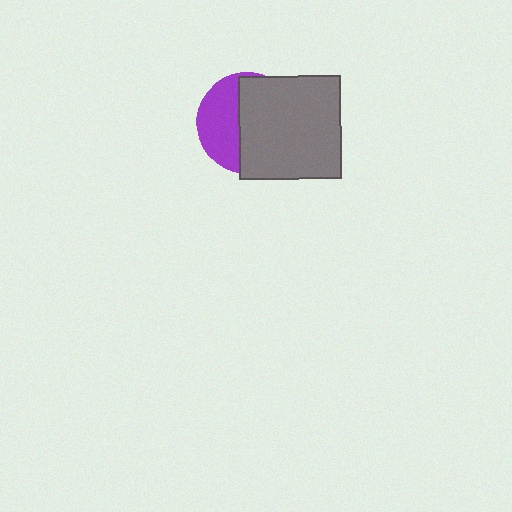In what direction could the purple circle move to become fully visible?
The purple circle could move left. That would shift it out from behind the gray square entirely.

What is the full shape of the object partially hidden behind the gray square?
The partially hidden object is a purple circle.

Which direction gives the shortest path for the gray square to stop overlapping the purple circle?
Moving right gives the shortest separation.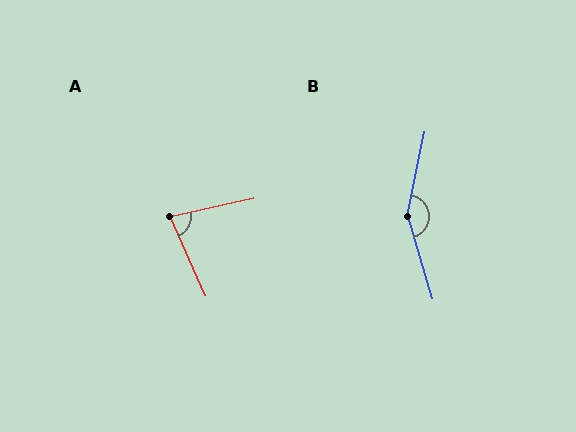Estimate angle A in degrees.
Approximately 78 degrees.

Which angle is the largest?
B, at approximately 152 degrees.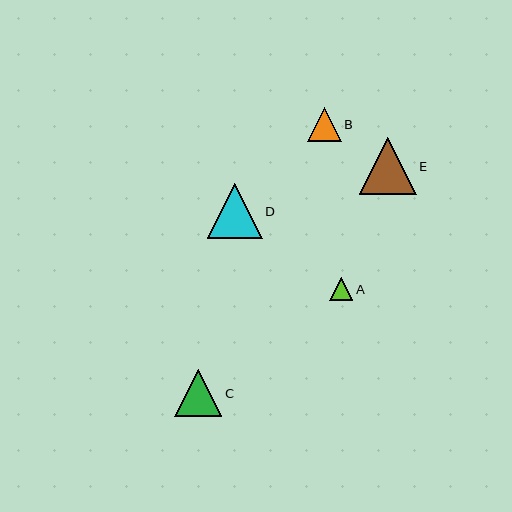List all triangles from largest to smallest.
From largest to smallest: E, D, C, B, A.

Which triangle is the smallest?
Triangle A is the smallest with a size of approximately 23 pixels.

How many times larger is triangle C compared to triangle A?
Triangle C is approximately 2.0 times the size of triangle A.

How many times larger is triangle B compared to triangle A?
Triangle B is approximately 1.5 times the size of triangle A.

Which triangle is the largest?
Triangle E is the largest with a size of approximately 57 pixels.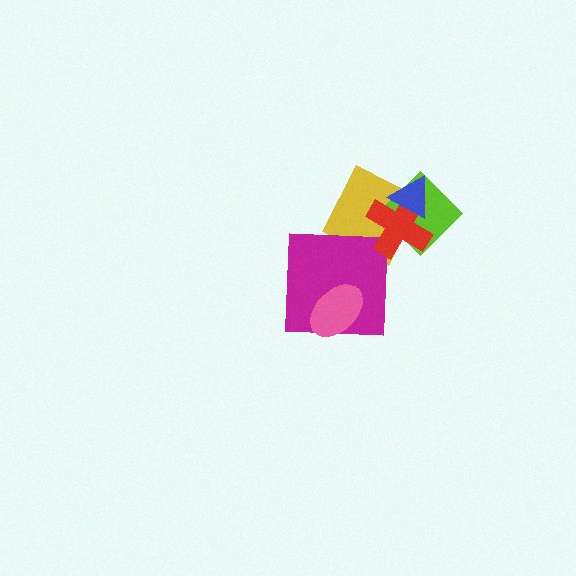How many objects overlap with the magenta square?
1 object overlaps with the magenta square.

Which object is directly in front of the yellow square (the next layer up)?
The lime diamond is directly in front of the yellow square.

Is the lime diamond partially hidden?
Yes, it is partially covered by another shape.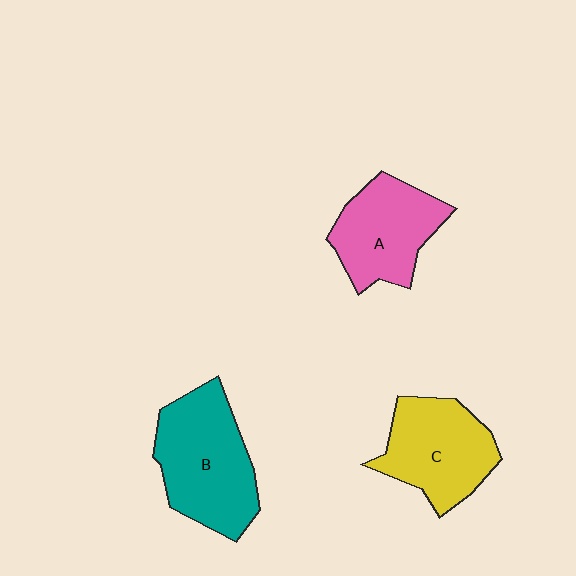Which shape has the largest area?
Shape B (teal).